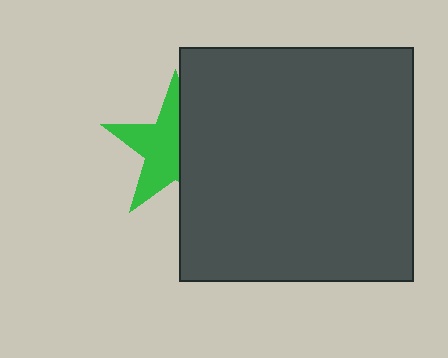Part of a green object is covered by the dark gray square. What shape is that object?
It is a star.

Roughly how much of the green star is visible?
About half of it is visible (roughly 56%).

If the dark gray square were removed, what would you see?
You would see the complete green star.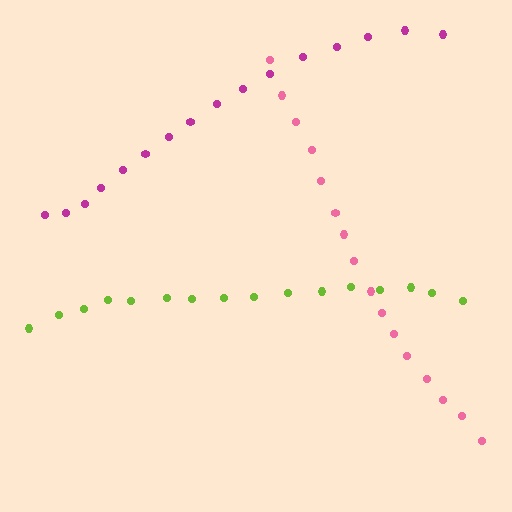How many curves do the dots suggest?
There are 3 distinct paths.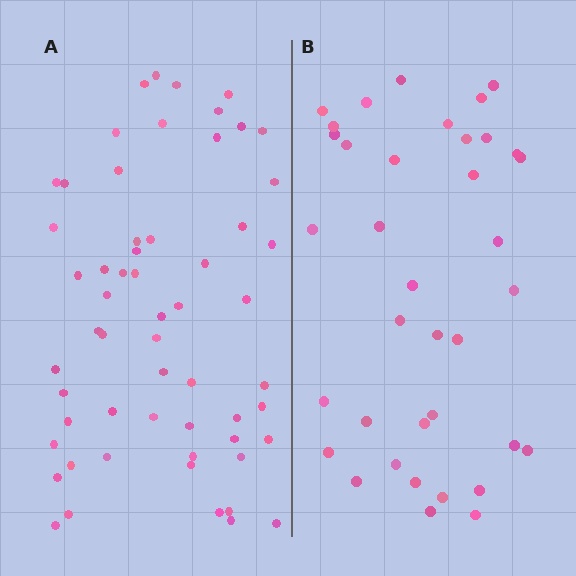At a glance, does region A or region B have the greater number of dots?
Region A (the left region) has more dots.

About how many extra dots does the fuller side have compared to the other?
Region A has approximately 20 more dots than region B.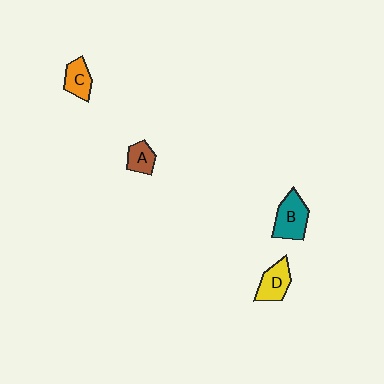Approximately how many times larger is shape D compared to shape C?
Approximately 1.2 times.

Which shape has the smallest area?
Shape A (brown).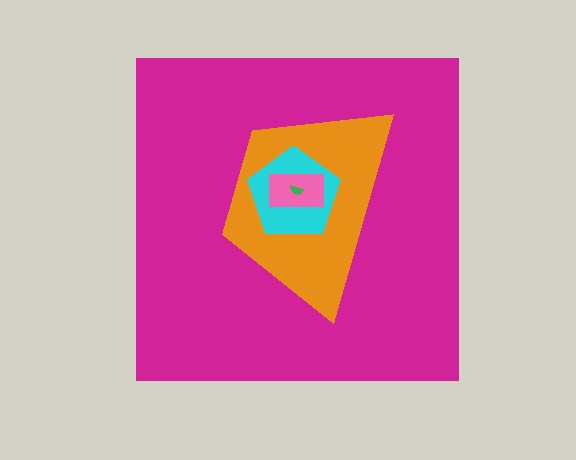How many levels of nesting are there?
5.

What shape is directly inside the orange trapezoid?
The cyan pentagon.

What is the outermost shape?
The magenta square.